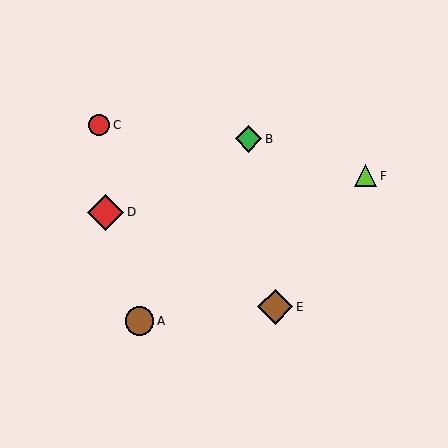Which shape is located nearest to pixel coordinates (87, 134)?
The red circle (labeled C) at (99, 125) is nearest to that location.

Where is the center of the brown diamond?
The center of the brown diamond is at (275, 307).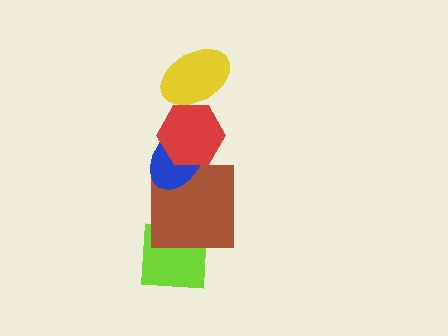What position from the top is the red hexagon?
The red hexagon is 2nd from the top.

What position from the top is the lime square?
The lime square is 5th from the top.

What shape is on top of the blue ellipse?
The red hexagon is on top of the blue ellipse.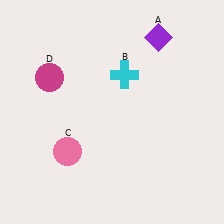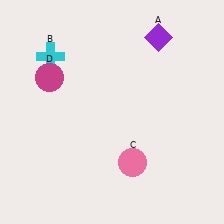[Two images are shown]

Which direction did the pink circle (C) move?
The pink circle (C) moved right.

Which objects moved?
The objects that moved are: the cyan cross (B), the pink circle (C).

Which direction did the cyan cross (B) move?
The cyan cross (B) moved left.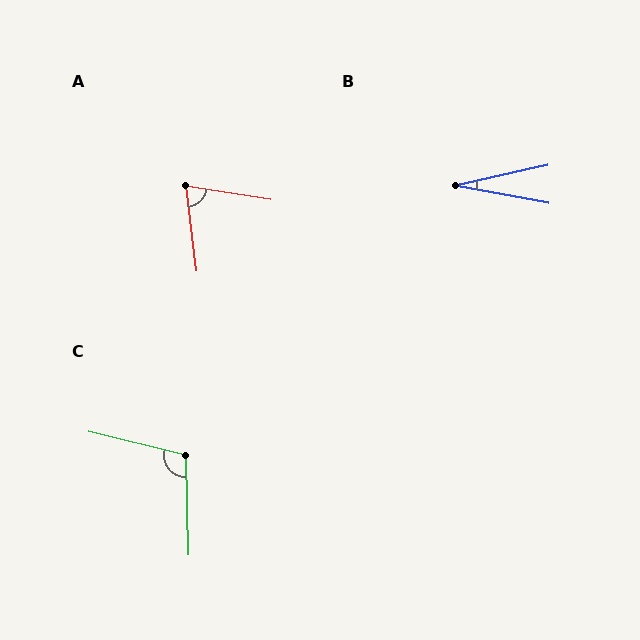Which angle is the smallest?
B, at approximately 23 degrees.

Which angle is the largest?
C, at approximately 105 degrees.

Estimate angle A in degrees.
Approximately 74 degrees.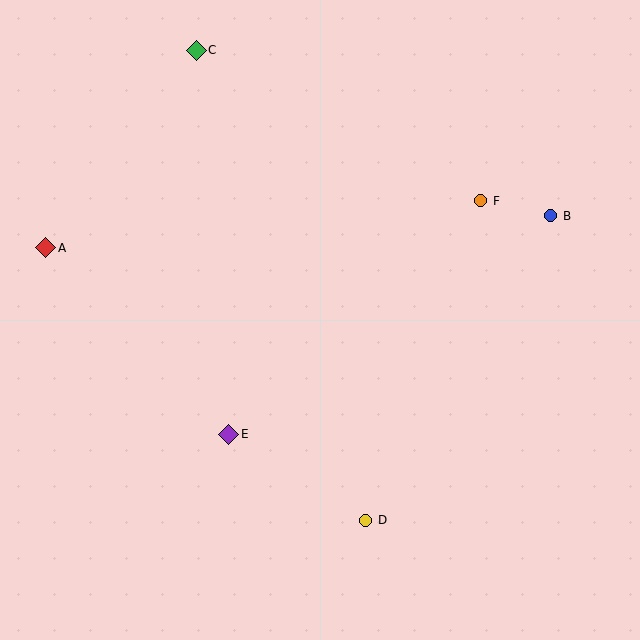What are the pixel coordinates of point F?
Point F is at (481, 201).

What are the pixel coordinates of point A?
Point A is at (46, 248).